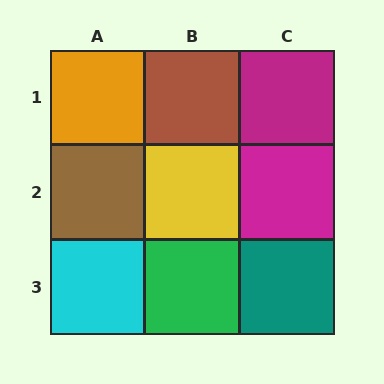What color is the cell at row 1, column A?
Orange.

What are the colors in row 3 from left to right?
Cyan, green, teal.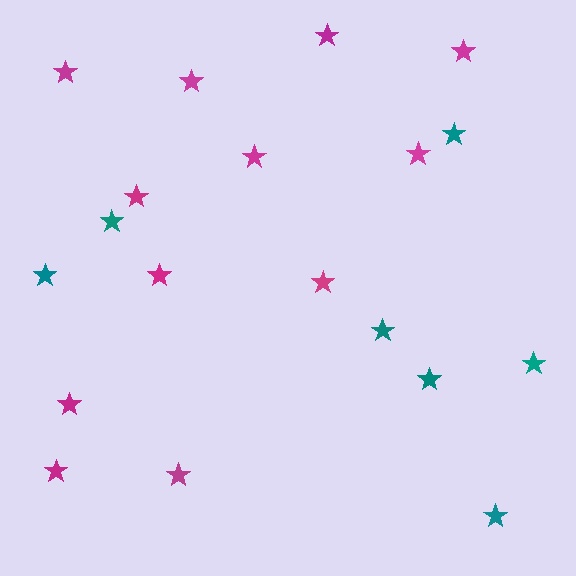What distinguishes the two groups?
There are 2 groups: one group of magenta stars (12) and one group of teal stars (7).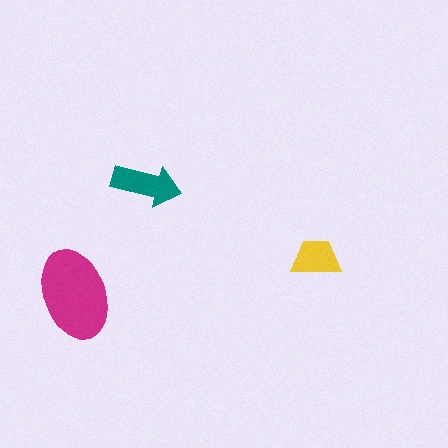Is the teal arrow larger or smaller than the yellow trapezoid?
Larger.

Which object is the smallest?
The yellow trapezoid.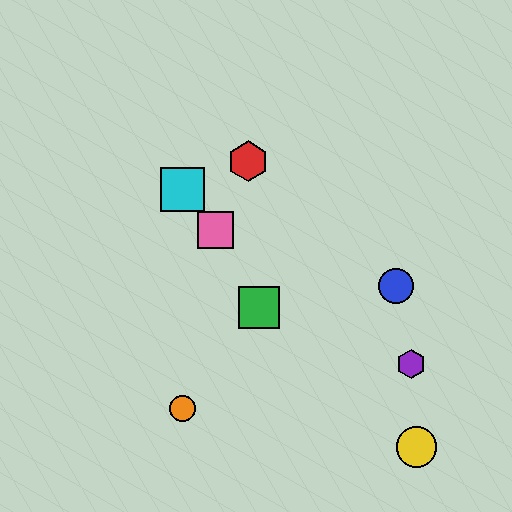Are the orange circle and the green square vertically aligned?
No, the orange circle is at x≈182 and the green square is at x≈259.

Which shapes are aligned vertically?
The orange circle, the cyan square are aligned vertically.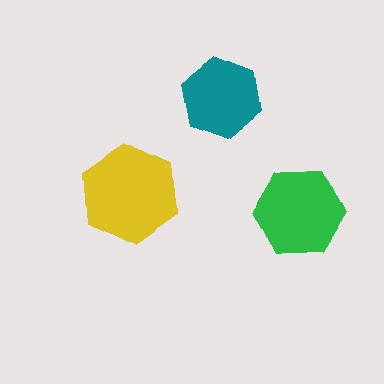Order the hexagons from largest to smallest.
the yellow one, the green one, the teal one.